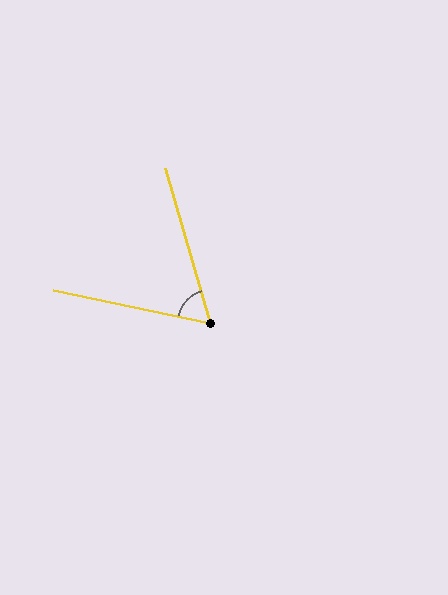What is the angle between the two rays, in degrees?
Approximately 62 degrees.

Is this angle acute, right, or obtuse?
It is acute.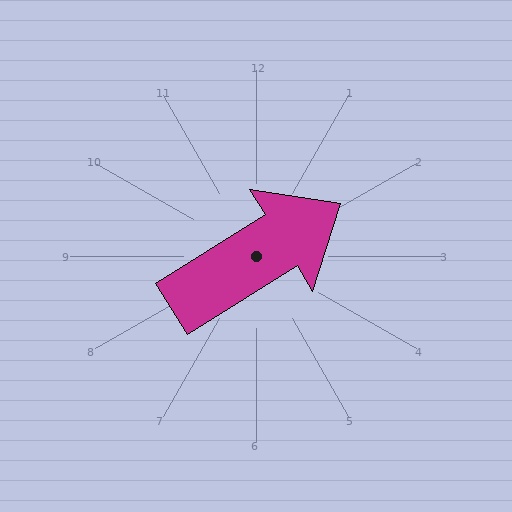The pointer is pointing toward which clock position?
Roughly 2 o'clock.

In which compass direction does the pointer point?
Northeast.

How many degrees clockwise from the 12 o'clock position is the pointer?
Approximately 58 degrees.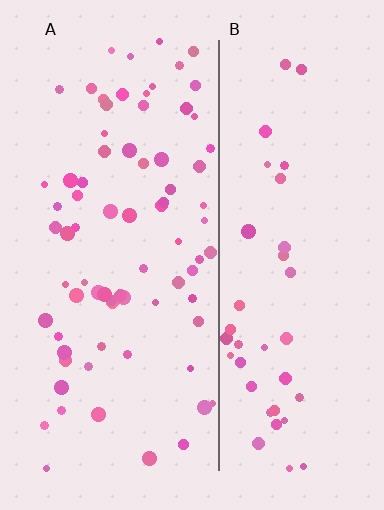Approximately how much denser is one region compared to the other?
Approximately 1.8× — region A over region B.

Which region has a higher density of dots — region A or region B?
A (the left).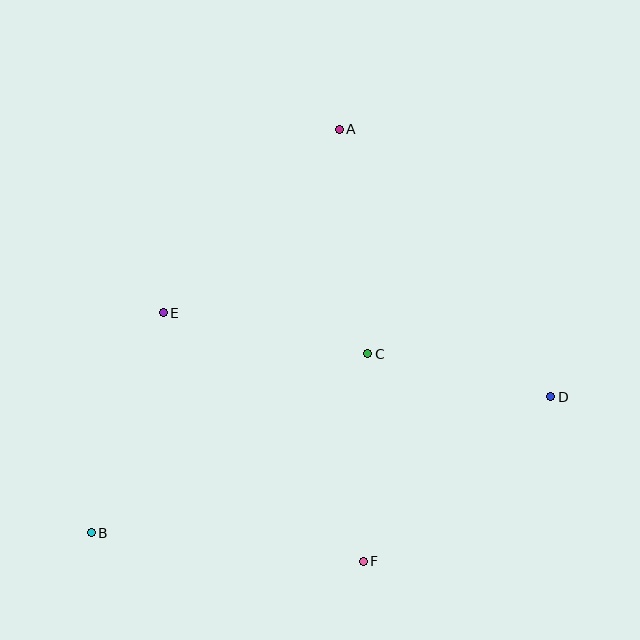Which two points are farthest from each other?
Points B and D are farthest from each other.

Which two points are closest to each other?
Points C and D are closest to each other.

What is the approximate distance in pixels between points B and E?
The distance between B and E is approximately 232 pixels.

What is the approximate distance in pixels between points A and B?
The distance between A and B is approximately 474 pixels.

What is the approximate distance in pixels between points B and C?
The distance between B and C is approximately 329 pixels.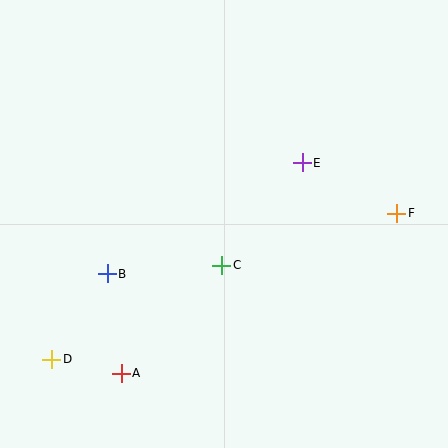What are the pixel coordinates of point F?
Point F is at (397, 213).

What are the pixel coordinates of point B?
Point B is at (107, 274).